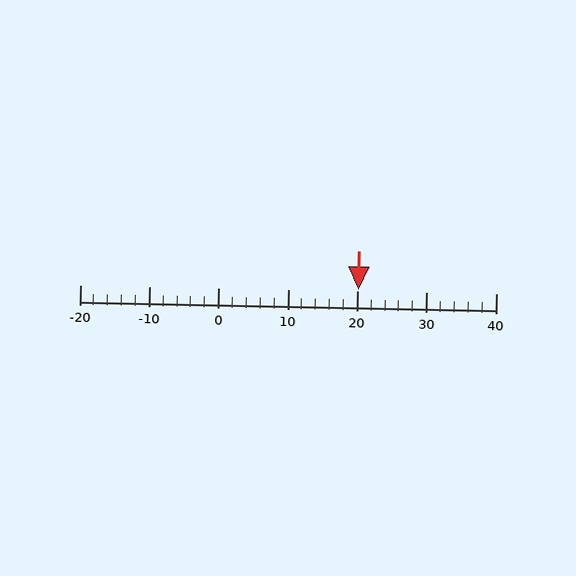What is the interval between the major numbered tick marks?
The major tick marks are spaced 10 units apart.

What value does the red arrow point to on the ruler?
The red arrow points to approximately 20.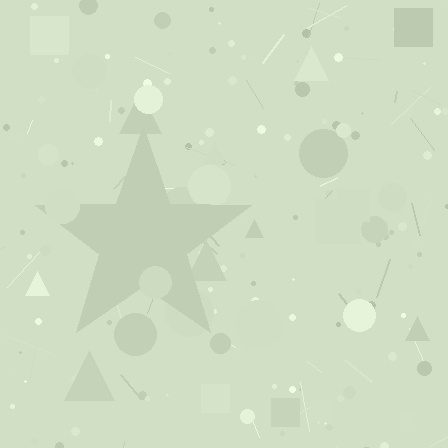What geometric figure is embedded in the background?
A star is embedded in the background.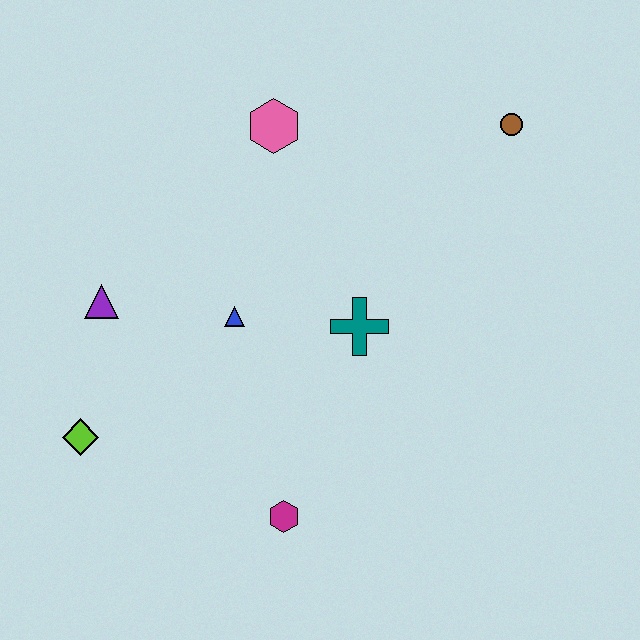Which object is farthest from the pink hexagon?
The magenta hexagon is farthest from the pink hexagon.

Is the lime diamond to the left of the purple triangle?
Yes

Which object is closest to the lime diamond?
The purple triangle is closest to the lime diamond.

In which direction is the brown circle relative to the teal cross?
The brown circle is above the teal cross.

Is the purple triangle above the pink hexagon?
No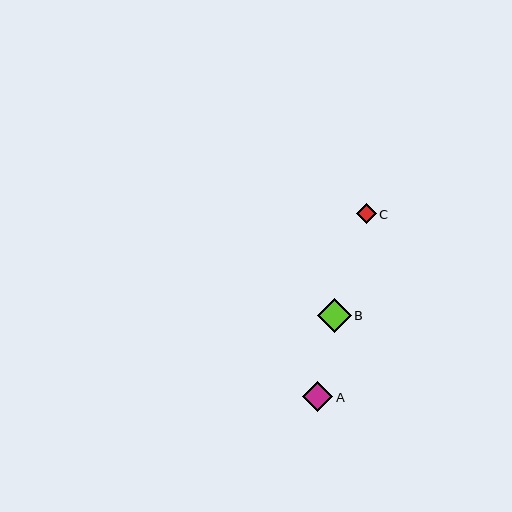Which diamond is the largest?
Diamond B is the largest with a size of approximately 34 pixels.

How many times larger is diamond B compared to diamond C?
Diamond B is approximately 1.7 times the size of diamond C.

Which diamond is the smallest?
Diamond C is the smallest with a size of approximately 19 pixels.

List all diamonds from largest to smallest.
From largest to smallest: B, A, C.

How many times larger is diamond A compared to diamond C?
Diamond A is approximately 1.6 times the size of diamond C.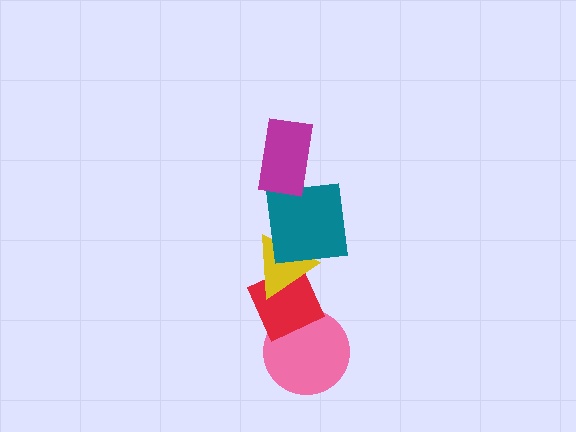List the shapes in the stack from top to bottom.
From top to bottom: the magenta rectangle, the teal square, the yellow triangle, the red diamond, the pink circle.